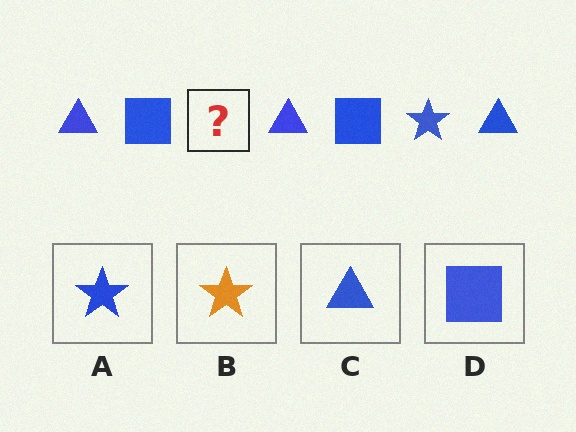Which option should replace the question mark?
Option A.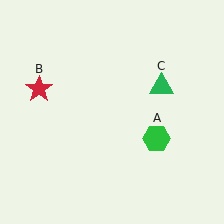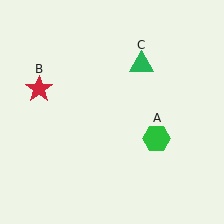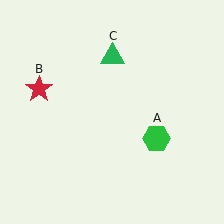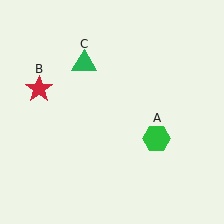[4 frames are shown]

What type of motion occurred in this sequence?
The green triangle (object C) rotated counterclockwise around the center of the scene.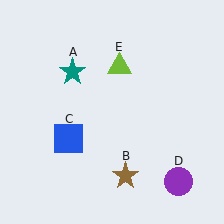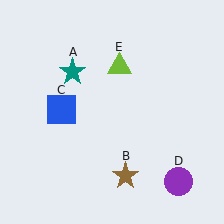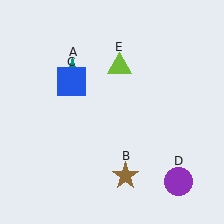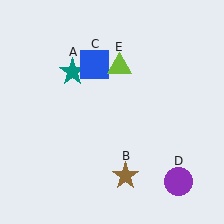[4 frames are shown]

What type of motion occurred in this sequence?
The blue square (object C) rotated clockwise around the center of the scene.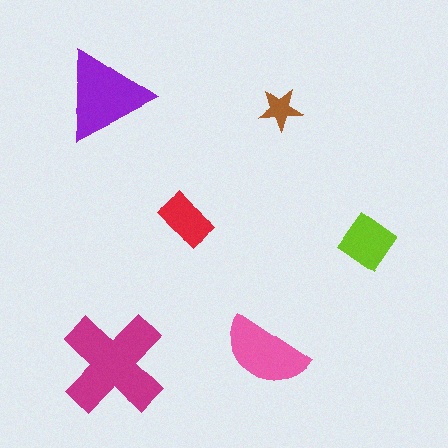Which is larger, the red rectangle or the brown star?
The red rectangle.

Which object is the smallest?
The brown star.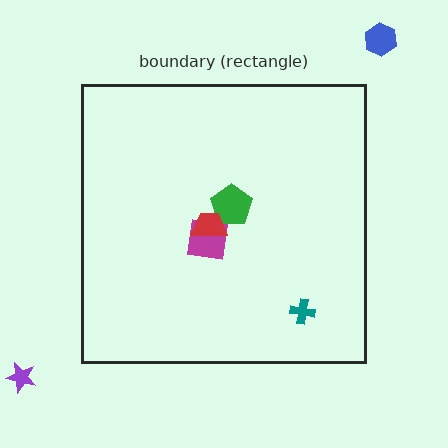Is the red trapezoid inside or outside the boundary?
Inside.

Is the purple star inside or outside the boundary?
Outside.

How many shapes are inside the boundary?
4 inside, 2 outside.